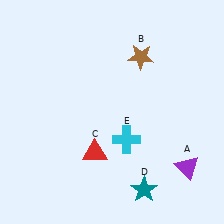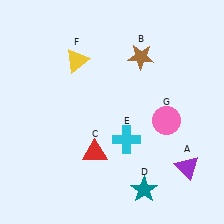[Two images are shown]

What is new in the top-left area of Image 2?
A yellow triangle (F) was added in the top-left area of Image 2.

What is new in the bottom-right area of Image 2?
A pink circle (G) was added in the bottom-right area of Image 2.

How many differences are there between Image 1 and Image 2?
There are 2 differences between the two images.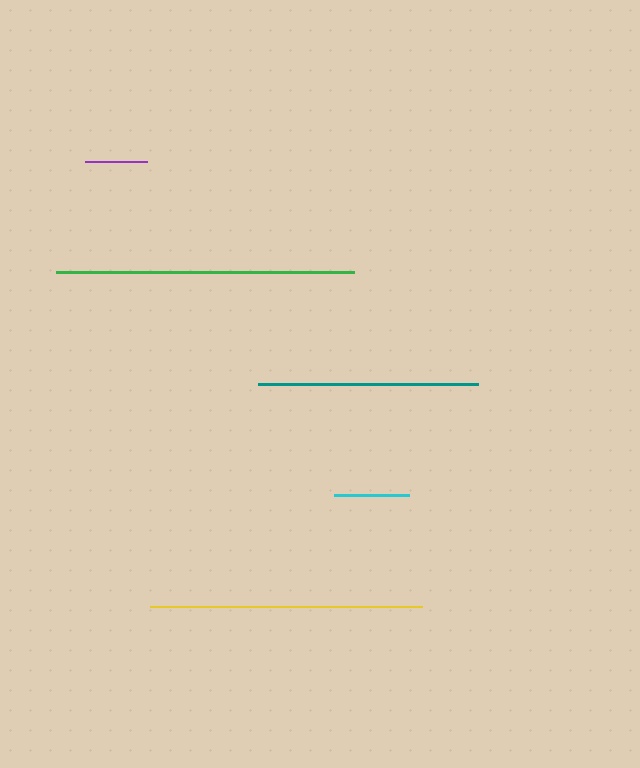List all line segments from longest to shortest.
From longest to shortest: green, yellow, teal, cyan, purple.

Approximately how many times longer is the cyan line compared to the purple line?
The cyan line is approximately 1.2 times the length of the purple line.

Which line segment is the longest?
The green line is the longest at approximately 298 pixels.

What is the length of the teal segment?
The teal segment is approximately 220 pixels long.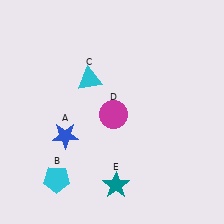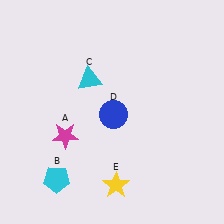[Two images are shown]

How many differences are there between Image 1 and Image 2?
There are 3 differences between the two images.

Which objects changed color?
A changed from blue to magenta. D changed from magenta to blue. E changed from teal to yellow.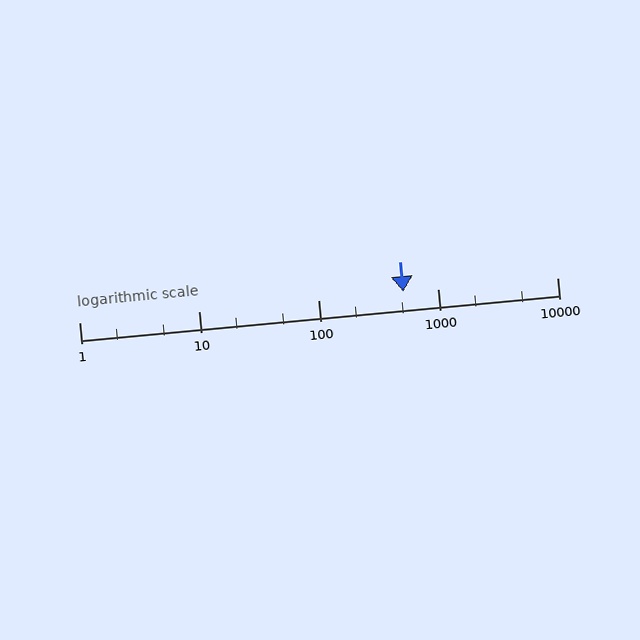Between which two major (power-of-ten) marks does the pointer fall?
The pointer is between 100 and 1000.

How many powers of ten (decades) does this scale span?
The scale spans 4 decades, from 1 to 10000.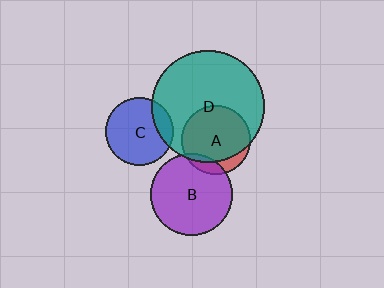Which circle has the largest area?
Circle D (teal).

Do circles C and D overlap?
Yes.